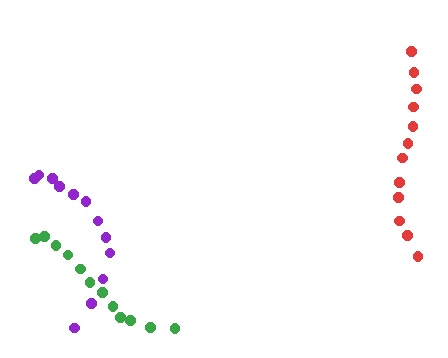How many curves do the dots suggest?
There are 3 distinct paths.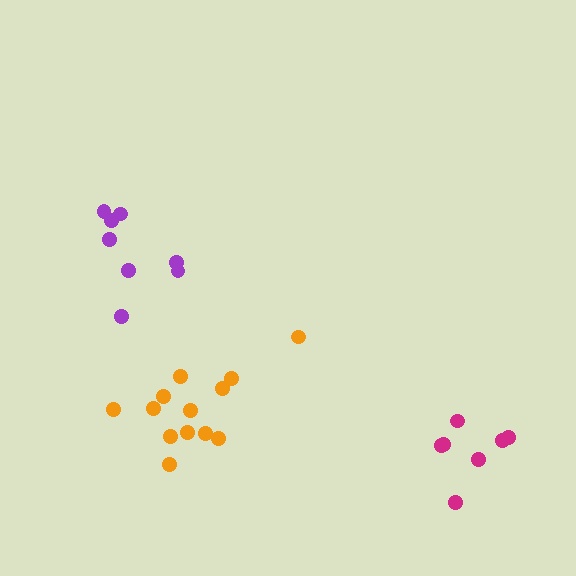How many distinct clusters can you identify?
There are 3 distinct clusters.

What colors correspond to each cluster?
The clusters are colored: magenta, orange, purple.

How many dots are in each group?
Group 1: 7 dots, Group 2: 13 dots, Group 3: 8 dots (28 total).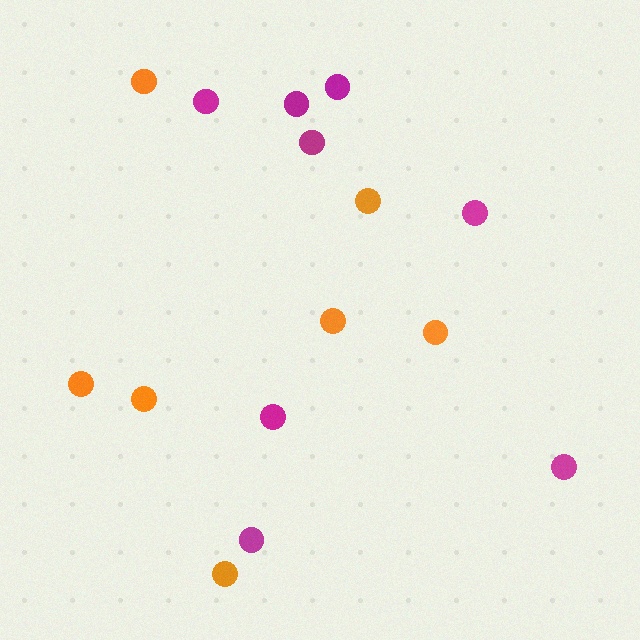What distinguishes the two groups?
There are 2 groups: one group of orange circles (7) and one group of magenta circles (8).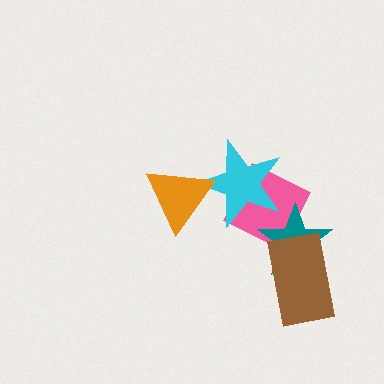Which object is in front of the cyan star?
The orange triangle is in front of the cyan star.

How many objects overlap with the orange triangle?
1 object overlaps with the orange triangle.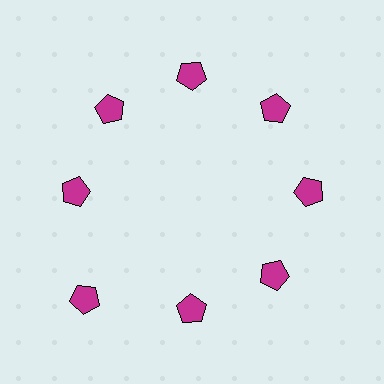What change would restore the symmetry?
The symmetry would be restored by moving it inward, back onto the ring so that all 8 pentagons sit at equal angles and equal distance from the center.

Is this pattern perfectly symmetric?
No. The 8 magenta pentagons are arranged in a ring, but one element near the 8 o'clock position is pushed outward from the center, breaking the 8-fold rotational symmetry.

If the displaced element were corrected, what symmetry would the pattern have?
It would have 8-fold rotational symmetry — the pattern would map onto itself every 45 degrees.